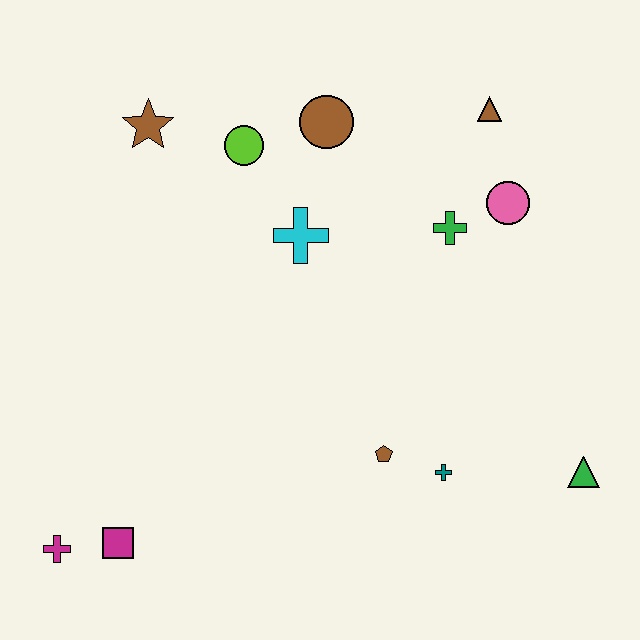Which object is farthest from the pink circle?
The magenta cross is farthest from the pink circle.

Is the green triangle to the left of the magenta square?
No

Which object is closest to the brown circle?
The lime circle is closest to the brown circle.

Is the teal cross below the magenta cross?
No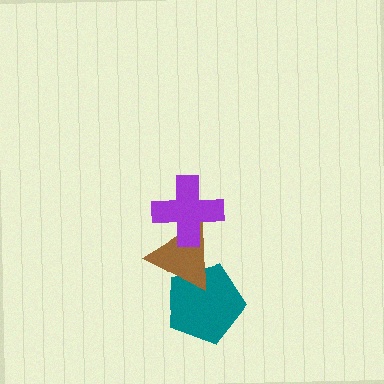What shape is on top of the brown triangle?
The purple cross is on top of the brown triangle.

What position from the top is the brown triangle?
The brown triangle is 2nd from the top.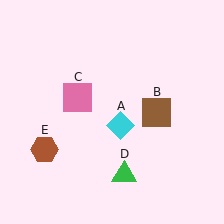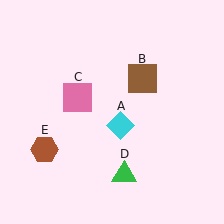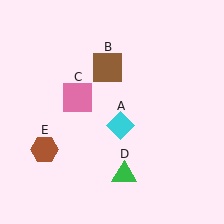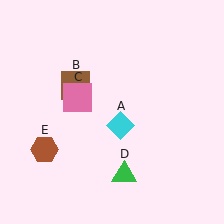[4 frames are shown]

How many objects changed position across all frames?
1 object changed position: brown square (object B).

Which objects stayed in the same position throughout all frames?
Cyan diamond (object A) and pink square (object C) and green triangle (object D) and brown hexagon (object E) remained stationary.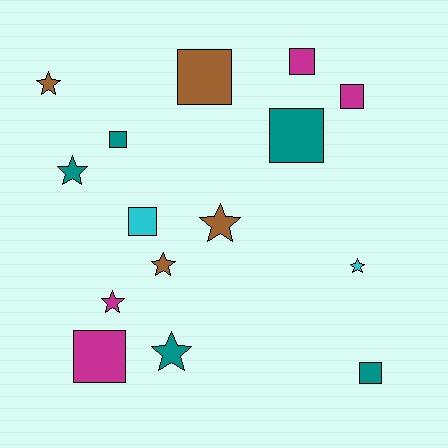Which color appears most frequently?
Teal, with 5 objects.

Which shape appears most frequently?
Square, with 8 objects.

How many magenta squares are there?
There are 3 magenta squares.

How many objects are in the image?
There are 15 objects.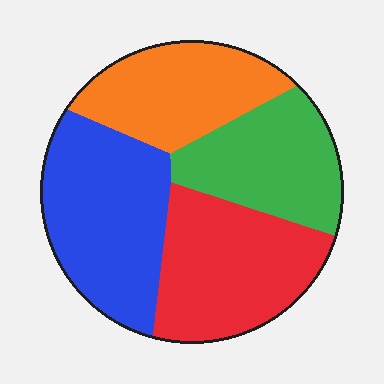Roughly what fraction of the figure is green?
Green takes up about one fifth (1/5) of the figure.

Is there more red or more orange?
Red.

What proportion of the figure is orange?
Orange covers about 20% of the figure.